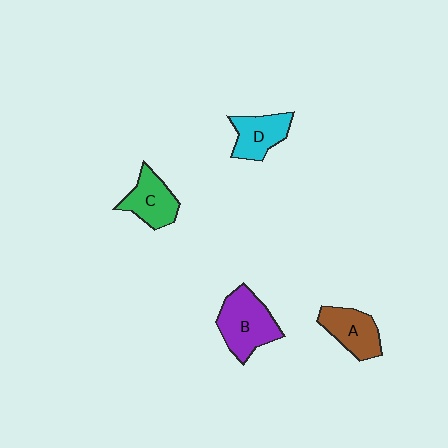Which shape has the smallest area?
Shape D (cyan).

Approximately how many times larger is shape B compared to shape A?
Approximately 1.3 times.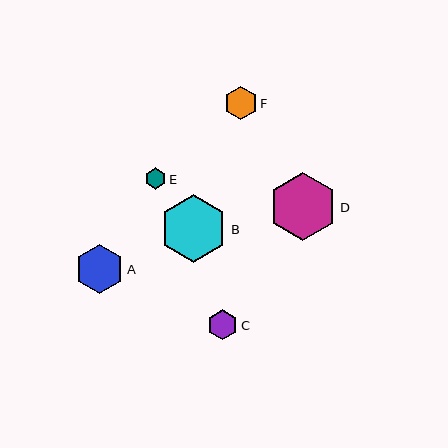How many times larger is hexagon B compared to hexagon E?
Hexagon B is approximately 3.2 times the size of hexagon E.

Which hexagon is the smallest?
Hexagon E is the smallest with a size of approximately 21 pixels.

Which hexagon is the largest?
Hexagon D is the largest with a size of approximately 68 pixels.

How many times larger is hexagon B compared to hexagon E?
Hexagon B is approximately 3.2 times the size of hexagon E.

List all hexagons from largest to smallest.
From largest to smallest: D, B, A, F, C, E.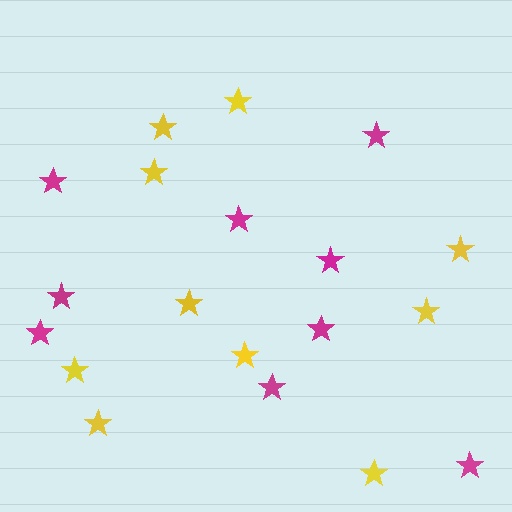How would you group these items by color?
There are 2 groups: one group of yellow stars (10) and one group of magenta stars (9).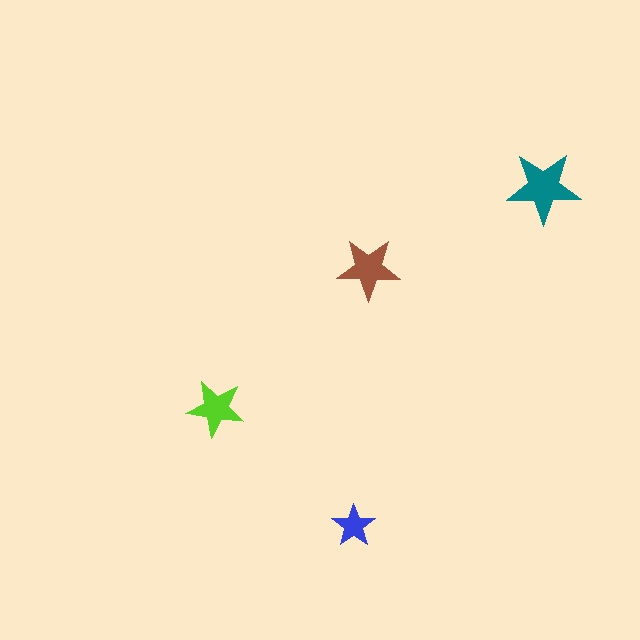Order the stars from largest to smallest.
the teal one, the brown one, the lime one, the blue one.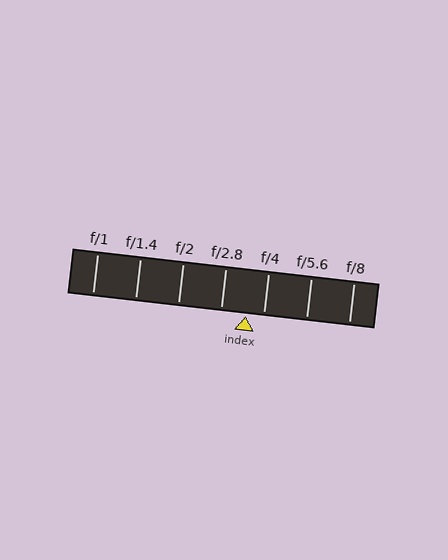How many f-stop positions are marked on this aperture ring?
There are 7 f-stop positions marked.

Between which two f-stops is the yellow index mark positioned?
The index mark is between f/2.8 and f/4.